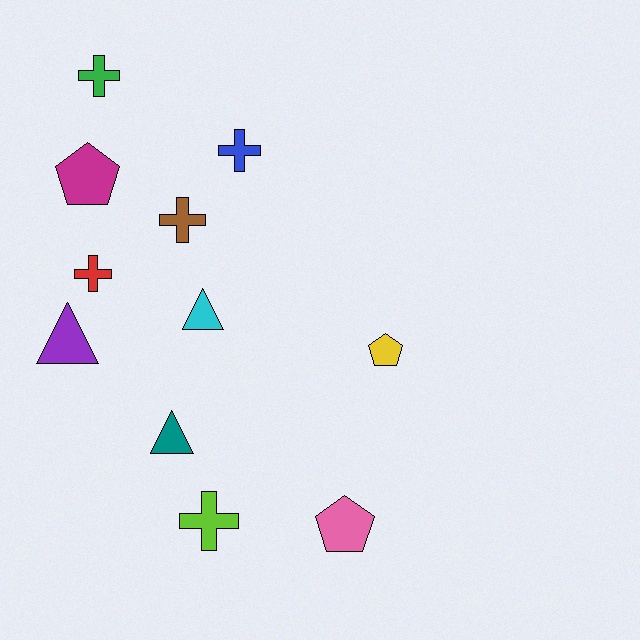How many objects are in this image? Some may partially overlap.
There are 11 objects.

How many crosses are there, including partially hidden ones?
There are 5 crosses.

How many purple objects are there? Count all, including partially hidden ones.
There is 1 purple object.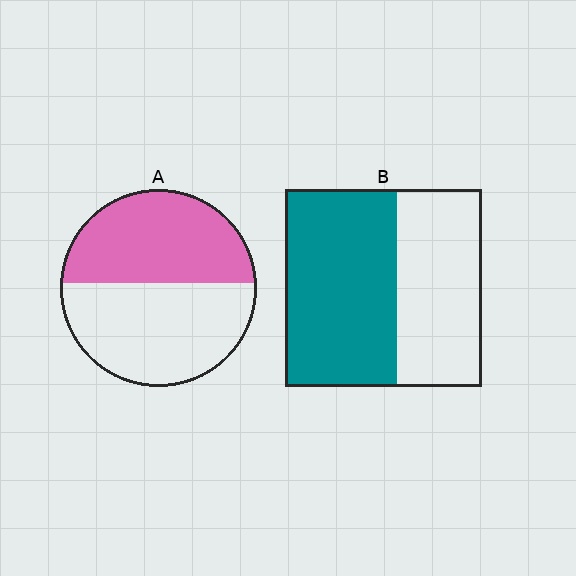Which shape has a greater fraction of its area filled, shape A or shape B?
Shape B.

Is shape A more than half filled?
Roughly half.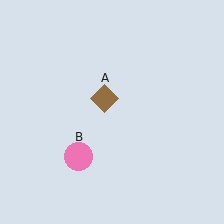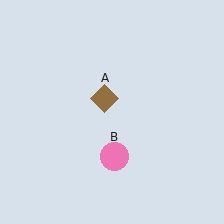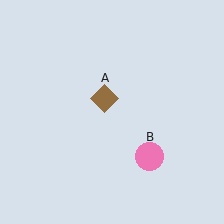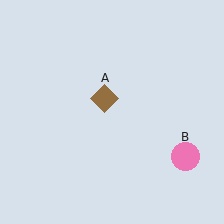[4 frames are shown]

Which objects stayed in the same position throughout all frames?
Brown diamond (object A) remained stationary.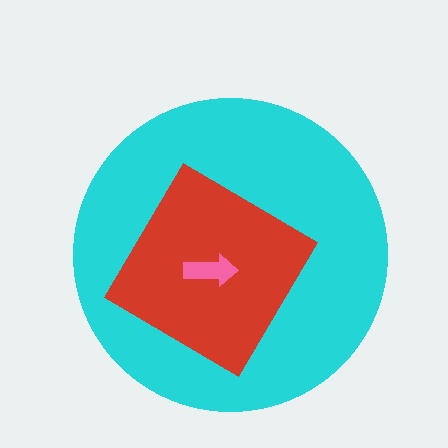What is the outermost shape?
The cyan circle.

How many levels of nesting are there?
3.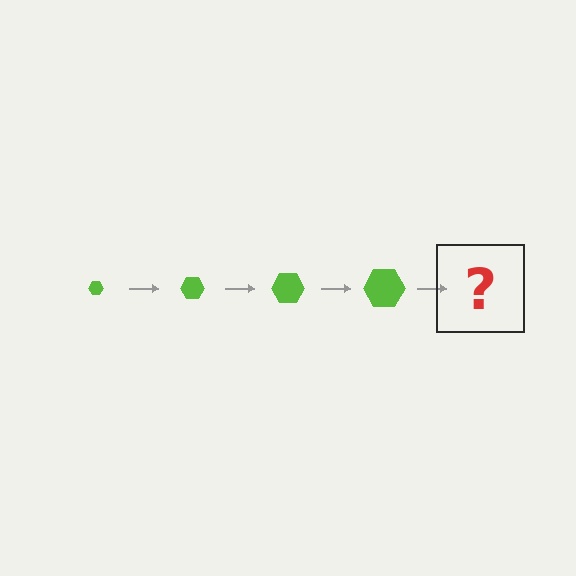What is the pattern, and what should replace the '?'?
The pattern is that the hexagon gets progressively larger each step. The '?' should be a lime hexagon, larger than the previous one.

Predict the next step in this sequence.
The next step is a lime hexagon, larger than the previous one.